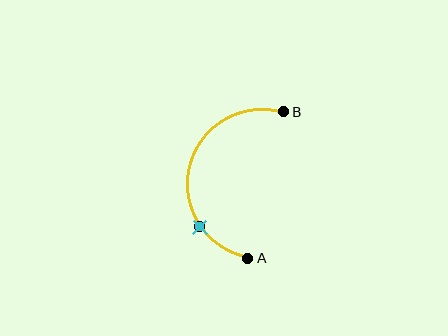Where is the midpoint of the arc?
The arc midpoint is the point on the curve farthest from the straight line joining A and B. It sits to the left of that line.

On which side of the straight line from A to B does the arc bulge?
The arc bulges to the left of the straight line connecting A and B.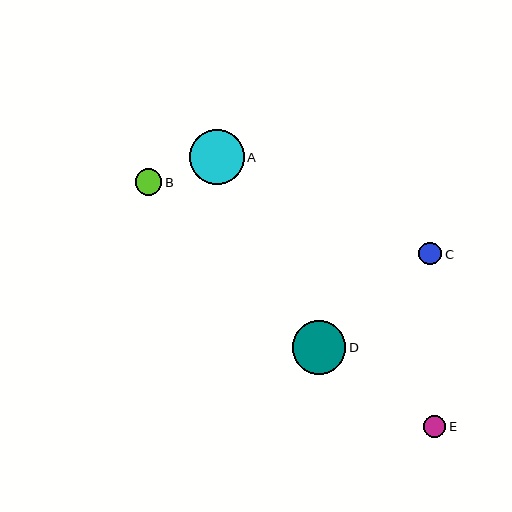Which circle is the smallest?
Circle E is the smallest with a size of approximately 22 pixels.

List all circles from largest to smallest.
From largest to smallest: A, D, B, C, E.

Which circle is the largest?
Circle A is the largest with a size of approximately 55 pixels.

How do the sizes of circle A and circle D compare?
Circle A and circle D are approximately the same size.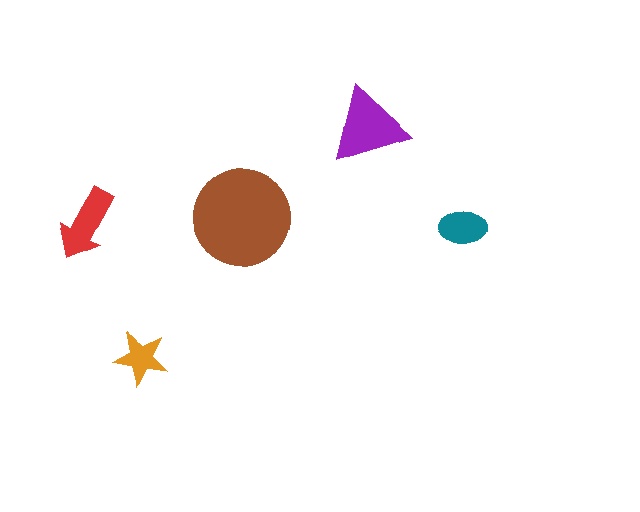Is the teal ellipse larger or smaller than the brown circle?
Smaller.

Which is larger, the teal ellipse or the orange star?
The teal ellipse.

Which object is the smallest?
The orange star.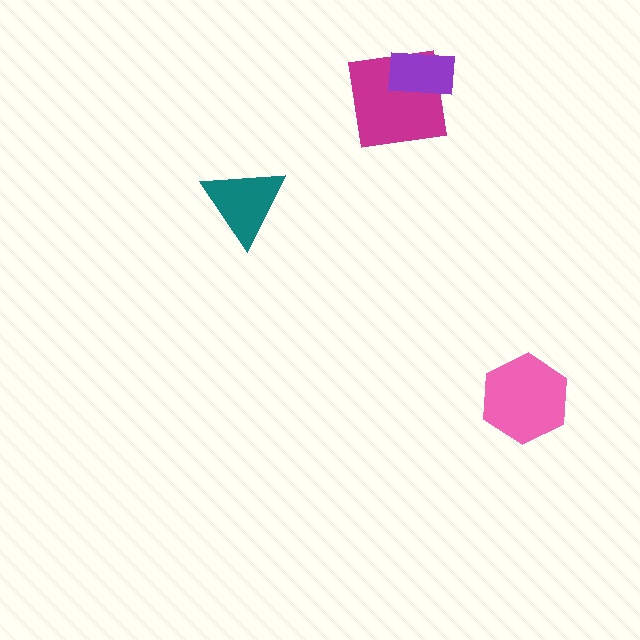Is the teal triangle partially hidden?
No, no other shape covers it.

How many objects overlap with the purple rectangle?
1 object overlaps with the purple rectangle.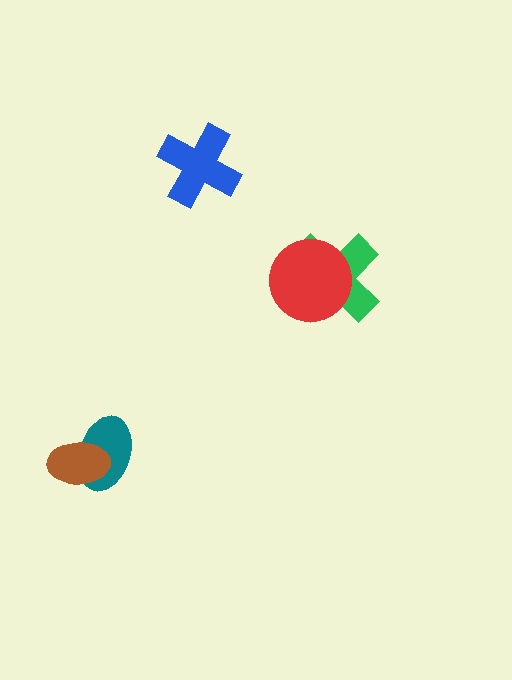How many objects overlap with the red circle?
1 object overlaps with the red circle.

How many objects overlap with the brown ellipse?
1 object overlaps with the brown ellipse.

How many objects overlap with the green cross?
1 object overlaps with the green cross.